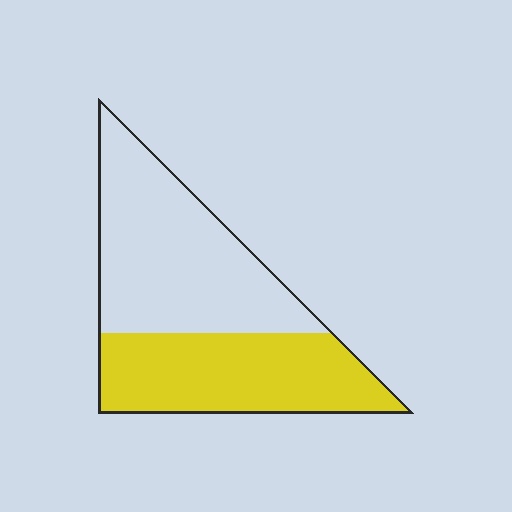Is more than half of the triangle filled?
No.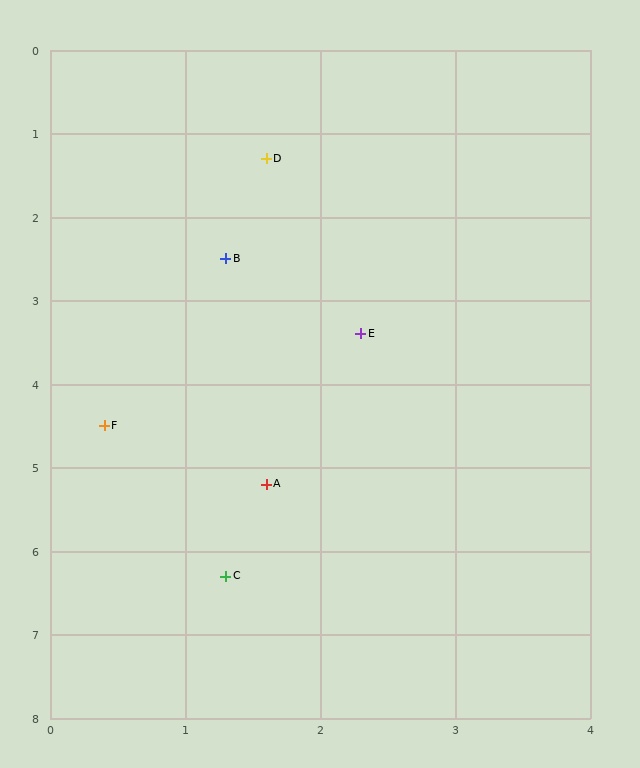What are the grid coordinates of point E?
Point E is at approximately (2.3, 3.4).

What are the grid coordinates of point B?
Point B is at approximately (1.3, 2.5).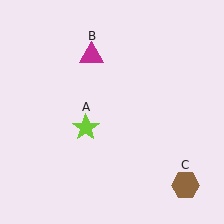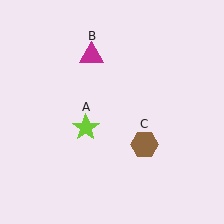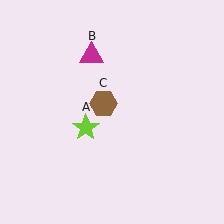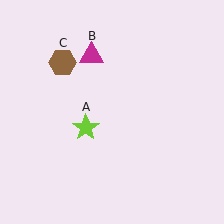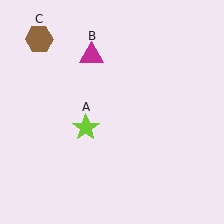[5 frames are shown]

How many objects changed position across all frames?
1 object changed position: brown hexagon (object C).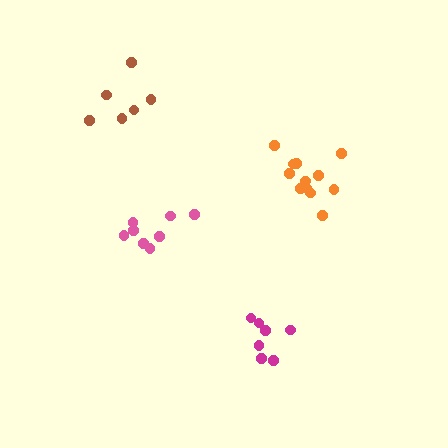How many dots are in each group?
Group 1: 7 dots, Group 2: 9 dots, Group 3: 12 dots, Group 4: 6 dots (34 total).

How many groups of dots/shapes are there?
There are 4 groups.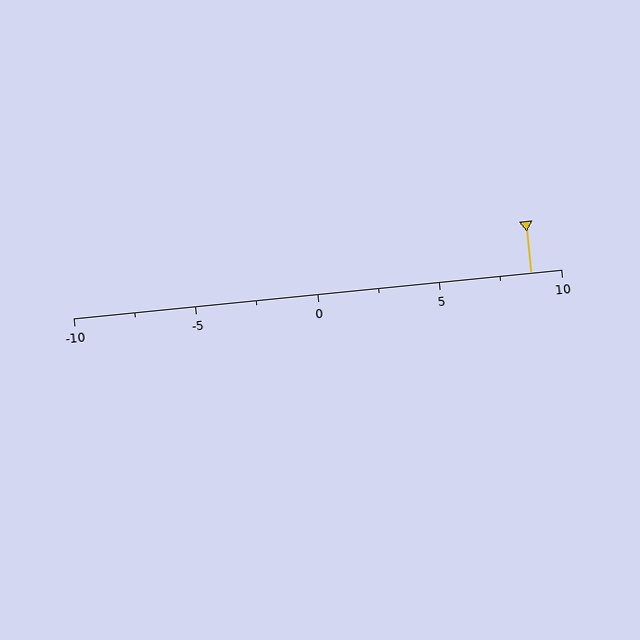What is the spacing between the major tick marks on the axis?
The major ticks are spaced 5 apart.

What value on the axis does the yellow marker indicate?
The marker indicates approximately 8.8.